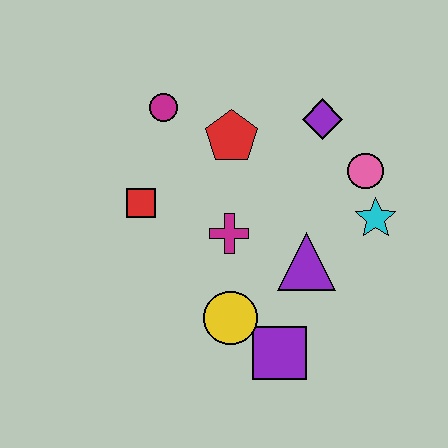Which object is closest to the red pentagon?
The magenta circle is closest to the red pentagon.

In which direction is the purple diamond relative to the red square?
The purple diamond is to the right of the red square.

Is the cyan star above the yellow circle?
Yes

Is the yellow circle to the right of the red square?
Yes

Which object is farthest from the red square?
The cyan star is farthest from the red square.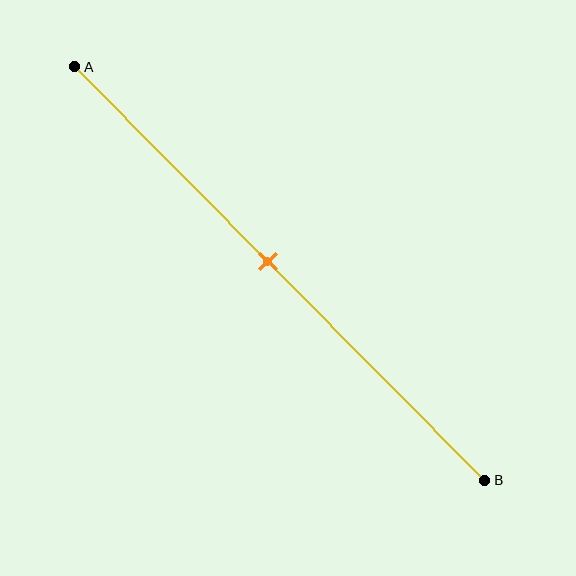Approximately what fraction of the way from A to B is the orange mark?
The orange mark is approximately 45% of the way from A to B.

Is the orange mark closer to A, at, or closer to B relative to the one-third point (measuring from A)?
The orange mark is closer to point B than the one-third point of segment AB.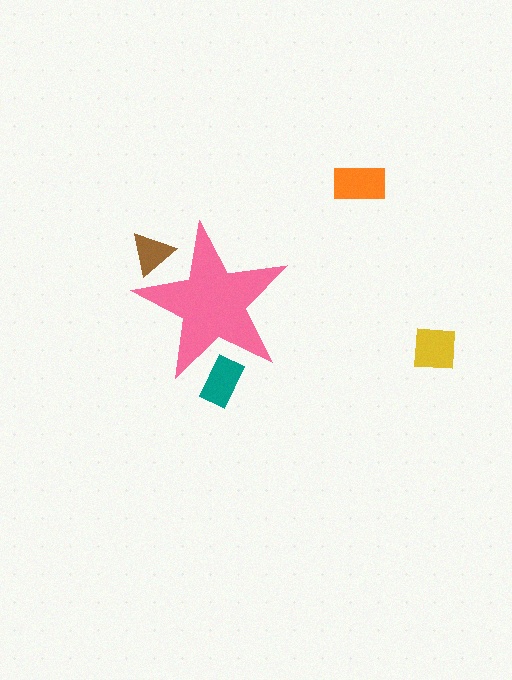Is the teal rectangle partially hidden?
Yes, the teal rectangle is partially hidden behind the pink star.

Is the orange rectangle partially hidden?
No, the orange rectangle is fully visible.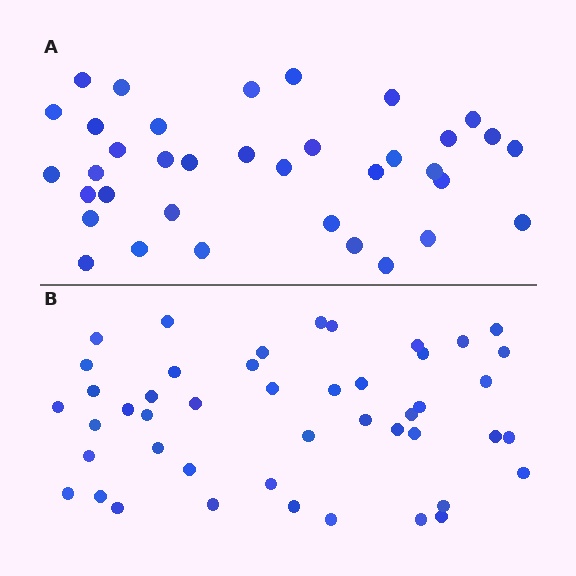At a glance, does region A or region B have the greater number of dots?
Region B (the bottom region) has more dots.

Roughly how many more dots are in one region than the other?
Region B has roughly 10 or so more dots than region A.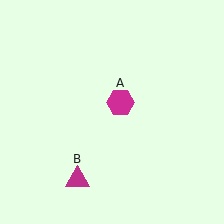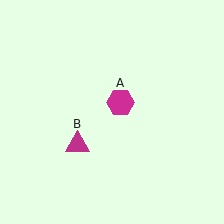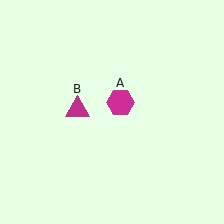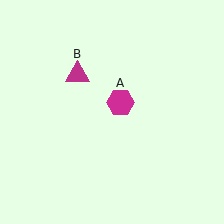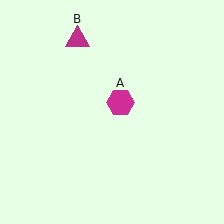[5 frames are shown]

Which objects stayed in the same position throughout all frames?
Magenta hexagon (object A) remained stationary.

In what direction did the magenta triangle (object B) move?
The magenta triangle (object B) moved up.